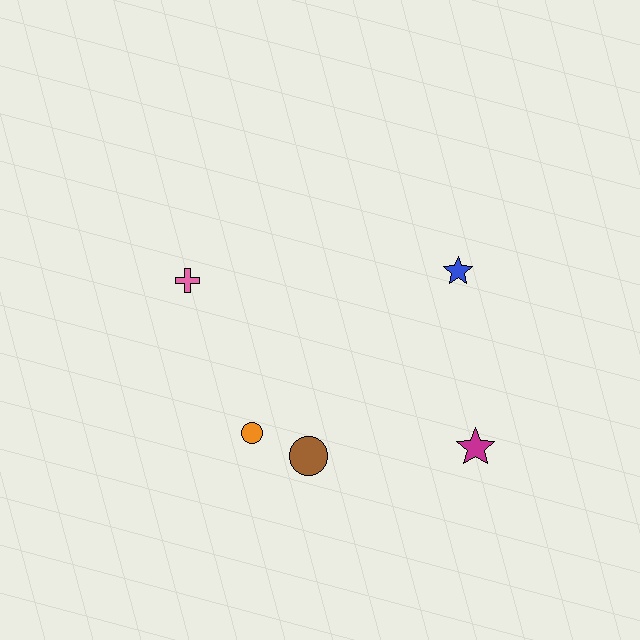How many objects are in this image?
There are 5 objects.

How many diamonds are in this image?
There are no diamonds.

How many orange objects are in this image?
There is 1 orange object.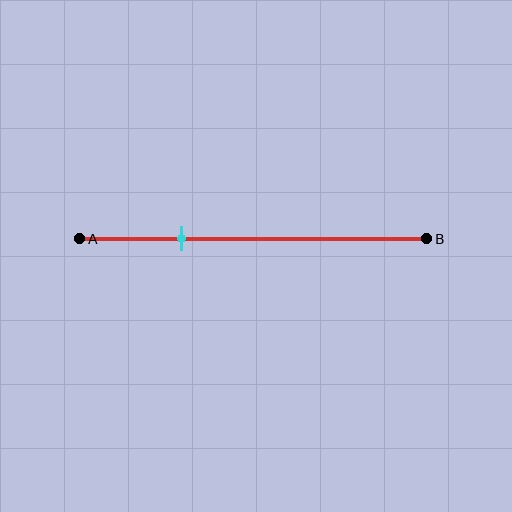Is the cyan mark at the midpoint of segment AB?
No, the mark is at about 30% from A, not at the 50% midpoint.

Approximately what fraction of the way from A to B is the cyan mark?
The cyan mark is approximately 30% of the way from A to B.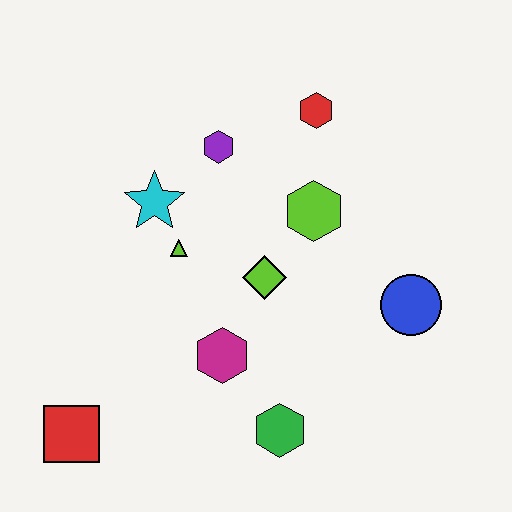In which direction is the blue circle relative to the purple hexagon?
The blue circle is to the right of the purple hexagon.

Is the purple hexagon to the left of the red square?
No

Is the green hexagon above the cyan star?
No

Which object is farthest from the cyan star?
The blue circle is farthest from the cyan star.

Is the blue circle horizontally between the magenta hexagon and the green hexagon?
No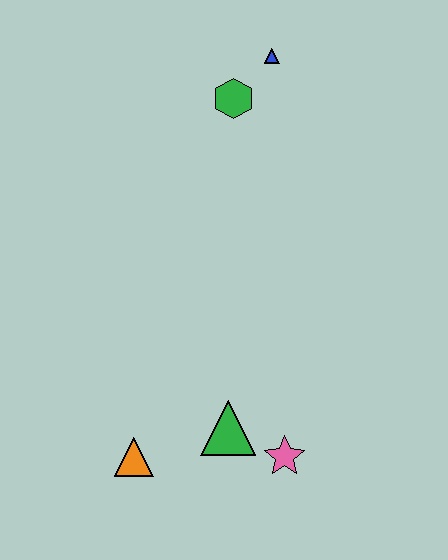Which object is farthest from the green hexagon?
The orange triangle is farthest from the green hexagon.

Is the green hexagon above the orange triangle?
Yes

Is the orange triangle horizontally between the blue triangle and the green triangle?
No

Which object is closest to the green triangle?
The pink star is closest to the green triangle.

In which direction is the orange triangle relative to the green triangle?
The orange triangle is to the left of the green triangle.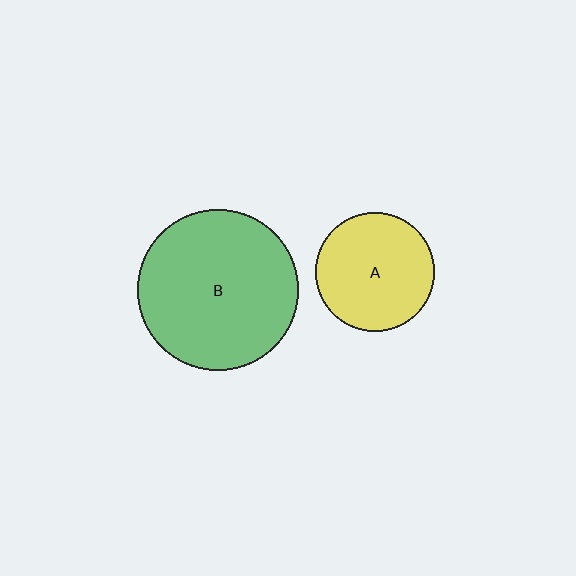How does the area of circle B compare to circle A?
Approximately 1.8 times.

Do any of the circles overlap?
No, none of the circles overlap.